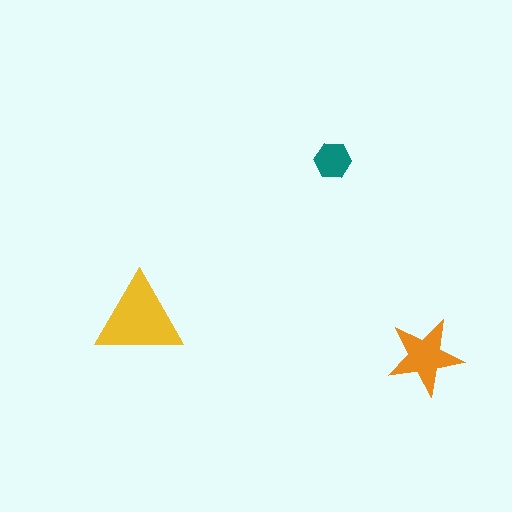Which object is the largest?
The yellow triangle.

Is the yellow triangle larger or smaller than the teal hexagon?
Larger.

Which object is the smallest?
The teal hexagon.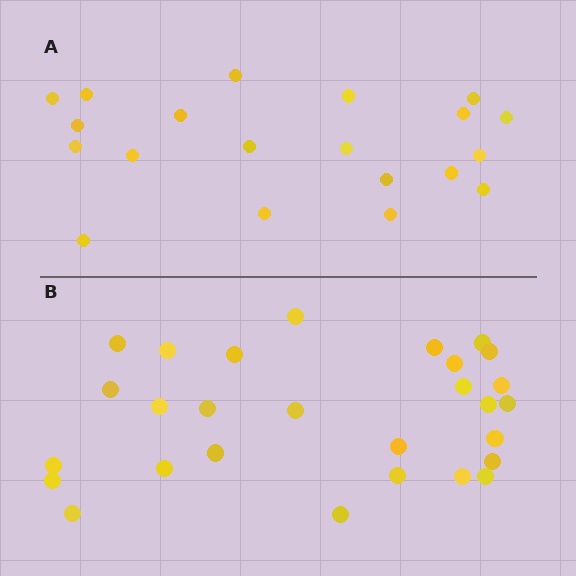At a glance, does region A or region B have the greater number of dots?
Region B (the bottom region) has more dots.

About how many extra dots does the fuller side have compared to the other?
Region B has roughly 8 or so more dots than region A.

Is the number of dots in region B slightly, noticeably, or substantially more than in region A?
Region B has noticeably more, but not dramatically so. The ratio is roughly 1.4 to 1.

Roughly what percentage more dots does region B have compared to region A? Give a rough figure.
About 40% more.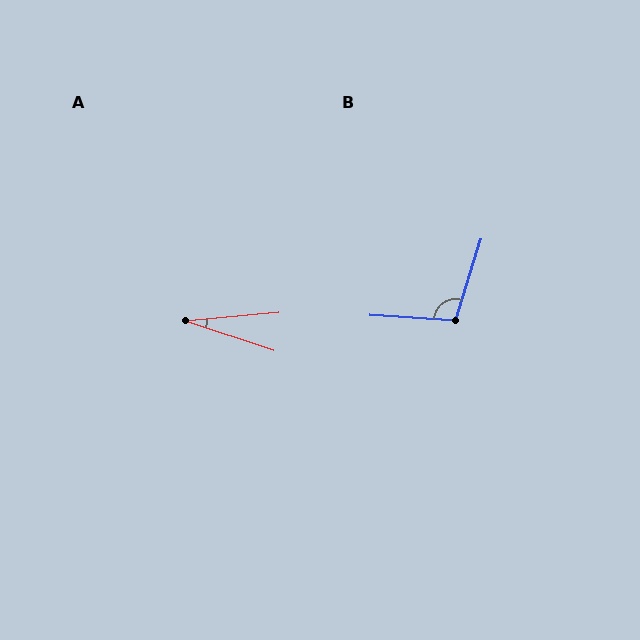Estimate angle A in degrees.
Approximately 23 degrees.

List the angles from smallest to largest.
A (23°), B (104°).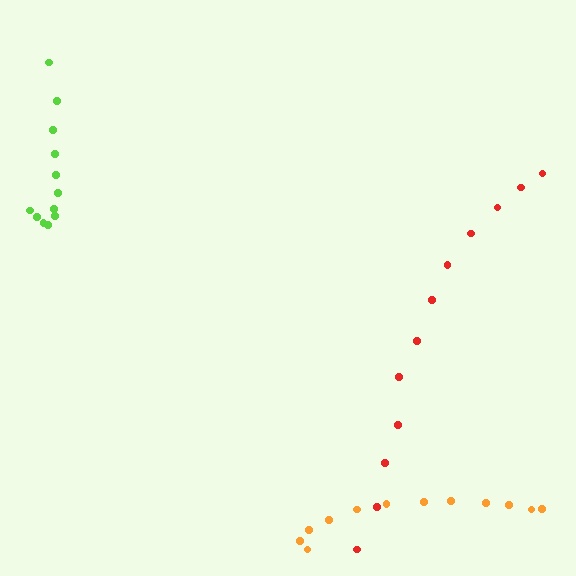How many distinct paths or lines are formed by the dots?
There are 3 distinct paths.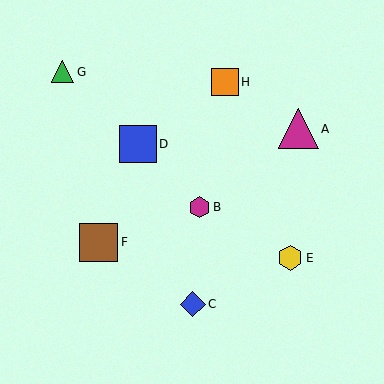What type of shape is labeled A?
Shape A is a magenta triangle.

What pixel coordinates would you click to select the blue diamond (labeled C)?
Click at (193, 304) to select the blue diamond C.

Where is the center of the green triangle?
The center of the green triangle is at (63, 72).